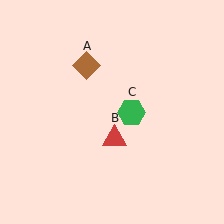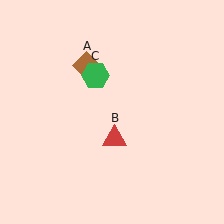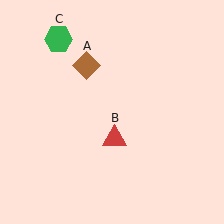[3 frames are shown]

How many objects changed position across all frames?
1 object changed position: green hexagon (object C).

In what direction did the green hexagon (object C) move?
The green hexagon (object C) moved up and to the left.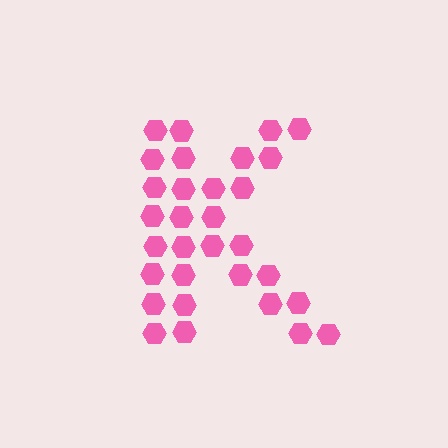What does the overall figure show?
The overall figure shows the letter K.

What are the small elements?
The small elements are hexagons.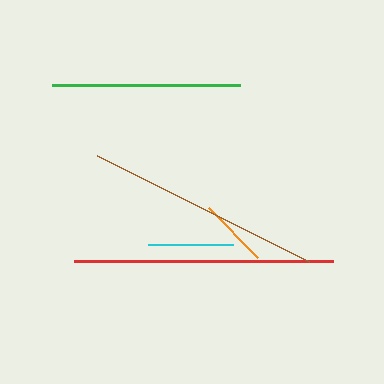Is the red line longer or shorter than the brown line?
The red line is longer than the brown line.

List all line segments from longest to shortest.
From longest to shortest: red, brown, green, cyan, orange.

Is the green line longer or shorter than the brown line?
The brown line is longer than the green line.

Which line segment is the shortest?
The orange line is the shortest at approximately 70 pixels.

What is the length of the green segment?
The green segment is approximately 188 pixels long.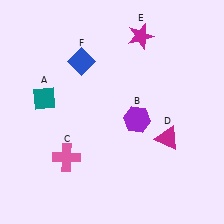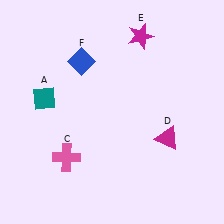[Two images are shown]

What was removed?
The purple hexagon (B) was removed in Image 2.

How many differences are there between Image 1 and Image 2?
There is 1 difference between the two images.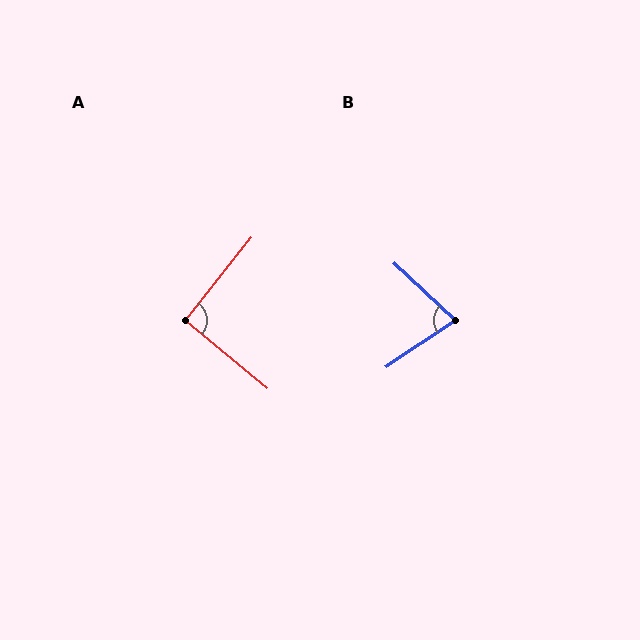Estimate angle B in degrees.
Approximately 77 degrees.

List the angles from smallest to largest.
B (77°), A (91°).